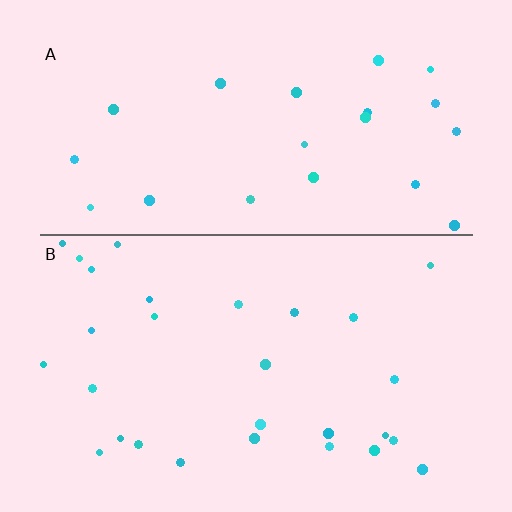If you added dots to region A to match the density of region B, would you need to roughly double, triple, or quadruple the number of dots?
Approximately double.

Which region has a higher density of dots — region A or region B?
B (the bottom).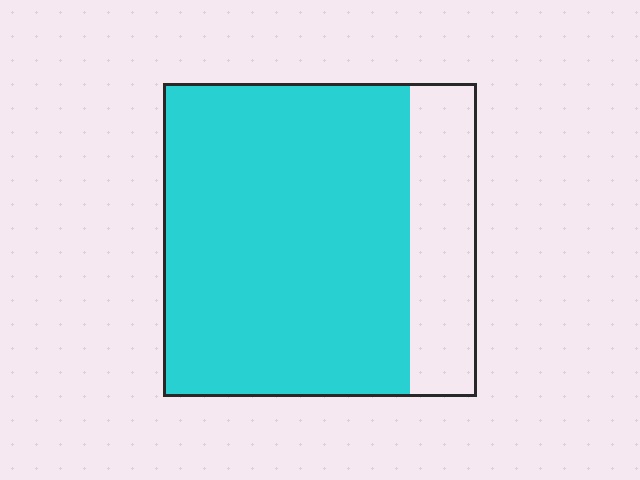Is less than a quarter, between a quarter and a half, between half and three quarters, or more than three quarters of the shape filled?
More than three quarters.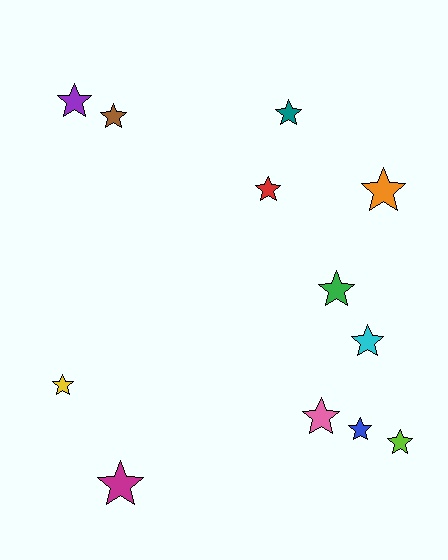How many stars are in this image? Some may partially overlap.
There are 12 stars.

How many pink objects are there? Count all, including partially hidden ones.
There is 1 pink object.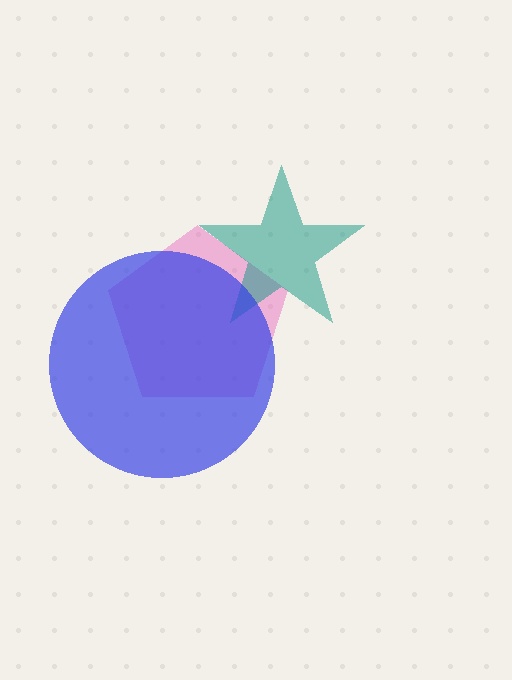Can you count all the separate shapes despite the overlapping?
Yes, there are 3 separate shapes.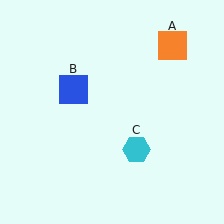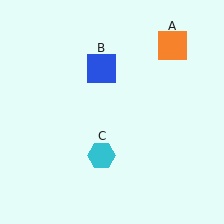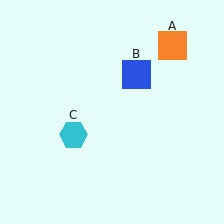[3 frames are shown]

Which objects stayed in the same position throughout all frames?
Orange square (object A) remained stationary.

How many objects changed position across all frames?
2 objects changed position: blue square (object B), cyan hexagon (object C).